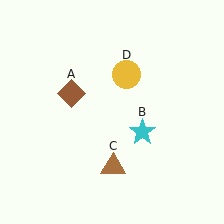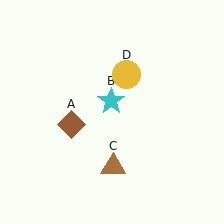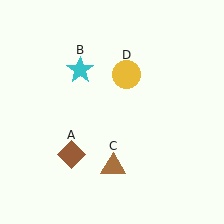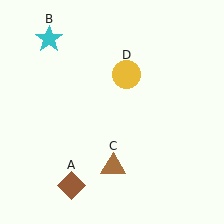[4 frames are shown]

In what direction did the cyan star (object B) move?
The cyan star (object B) moved up and to the left.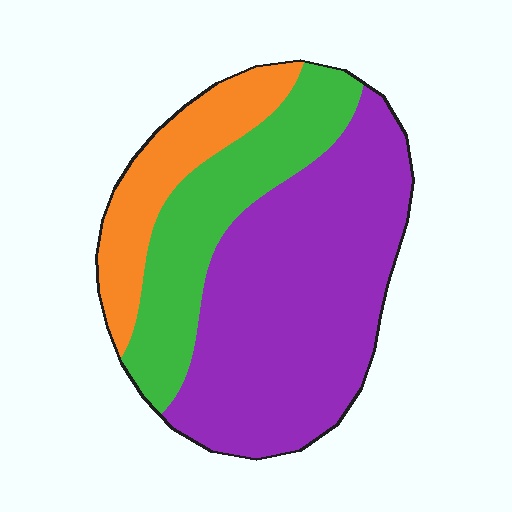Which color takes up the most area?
Purple, at roughly 55%.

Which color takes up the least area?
Orange, at roughly 20%.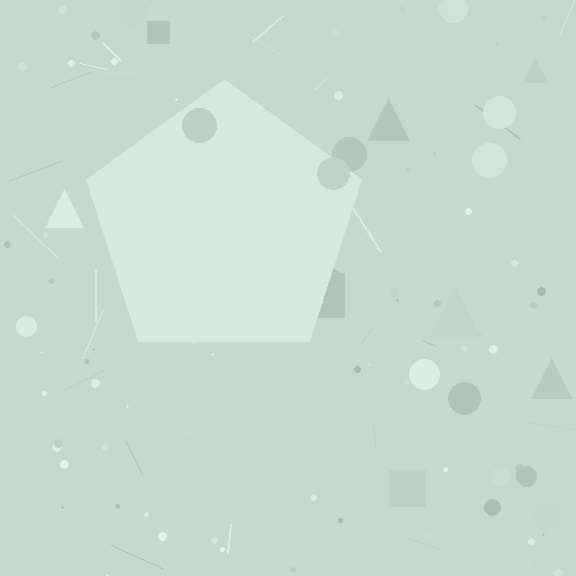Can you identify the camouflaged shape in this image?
The camouflaged shape is a pentagon.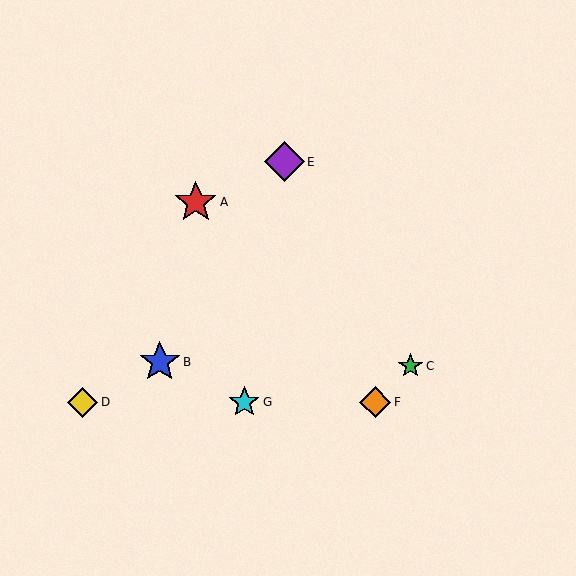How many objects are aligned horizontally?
3 objects (D, F, G) are aligned horizontally.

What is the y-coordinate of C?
Object C is at y≈366.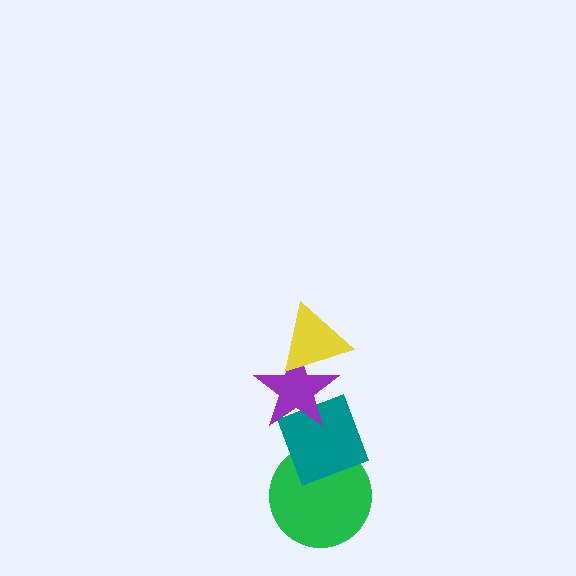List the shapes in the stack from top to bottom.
From top to bottom: the yellow triangle, the purple star, the teal diamond, the green circle.